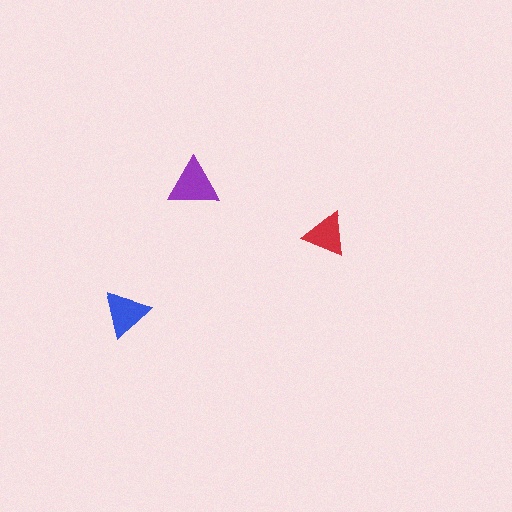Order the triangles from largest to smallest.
the purple one, the blue one, the red one.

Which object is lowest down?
The blue triangle is bottommost.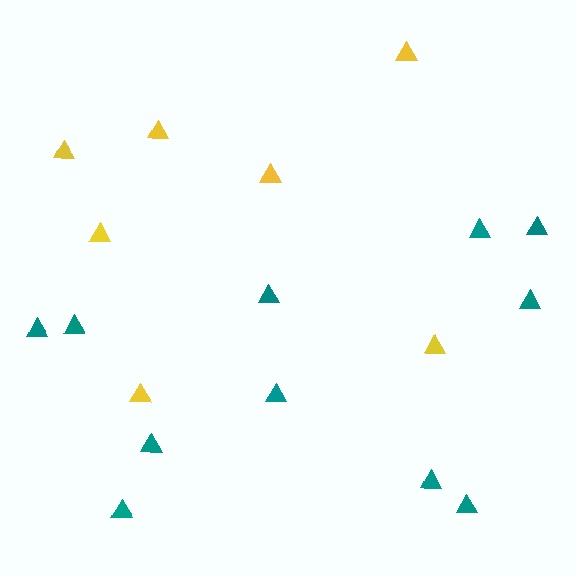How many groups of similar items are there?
There are 2 groups: one group of yellow triangles (7) and one group of teal triangles (11).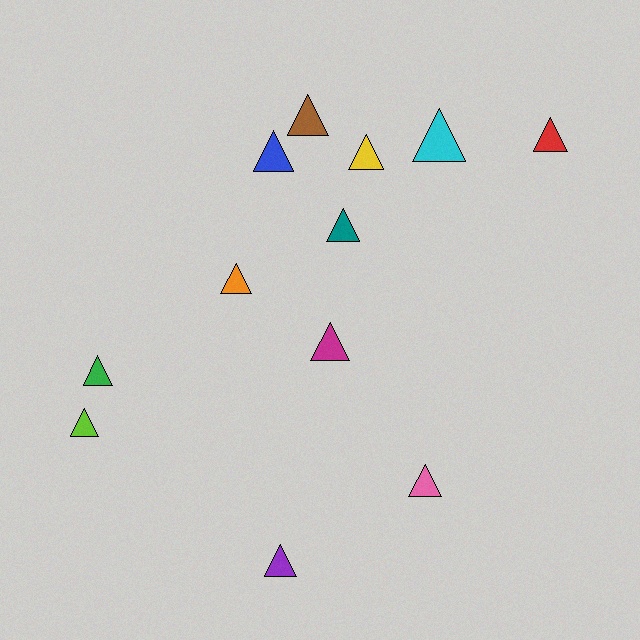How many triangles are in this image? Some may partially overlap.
There are 12 triangles.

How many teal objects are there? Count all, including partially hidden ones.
There is 1 teal object.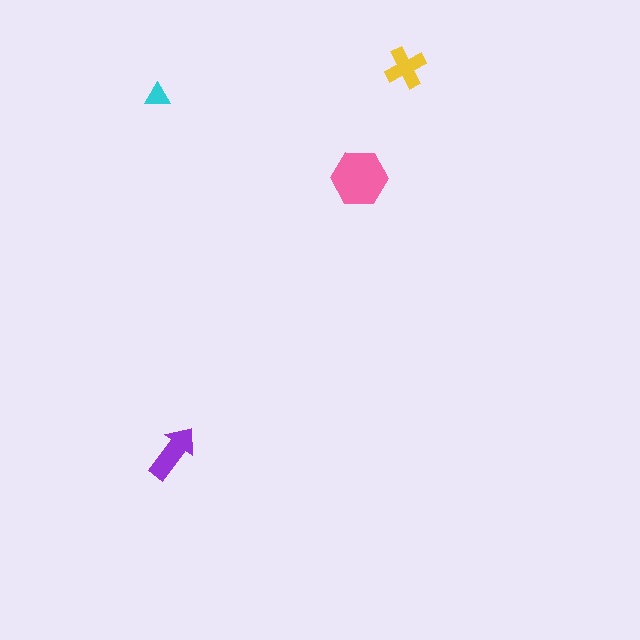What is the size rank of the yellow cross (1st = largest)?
3rd.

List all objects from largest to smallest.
The pink hexagon, the purple arrow, the yellow cross, the cyan triangle.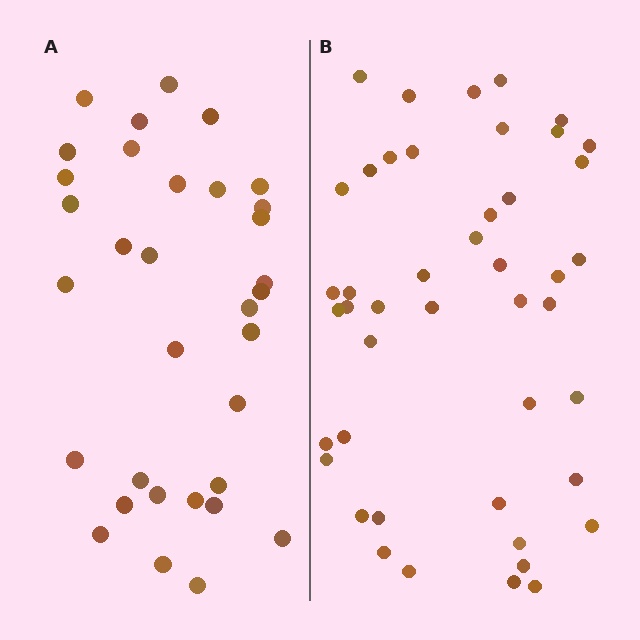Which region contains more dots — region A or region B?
Region B (the right region) has more dots.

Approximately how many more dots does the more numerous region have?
Region B has roughly 12 or so more dots than region A.